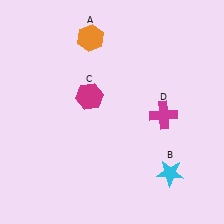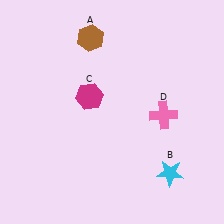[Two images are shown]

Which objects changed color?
A changed from orange to brown. D changed from magenta to pink.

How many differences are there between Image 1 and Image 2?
There are 2 differences between the two images.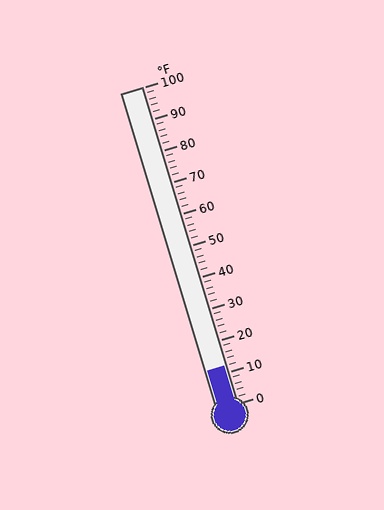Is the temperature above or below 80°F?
The temperature is below 80°F.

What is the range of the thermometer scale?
The thermometer scale ranges from 0°F to 100°F.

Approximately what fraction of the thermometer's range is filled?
The thermometer is filled to approximately 10% of its range.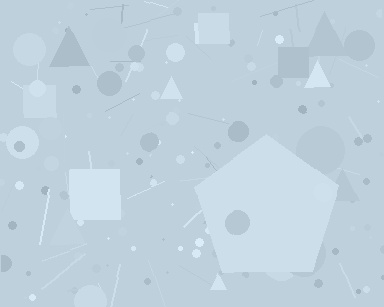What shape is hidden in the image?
A pentagon is hidden in the image.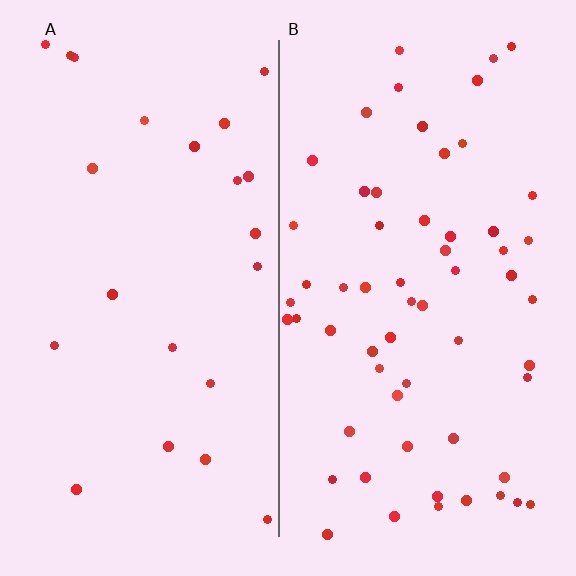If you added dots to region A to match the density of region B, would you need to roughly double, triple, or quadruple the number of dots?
Approximately triple.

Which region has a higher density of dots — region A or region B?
B (the right).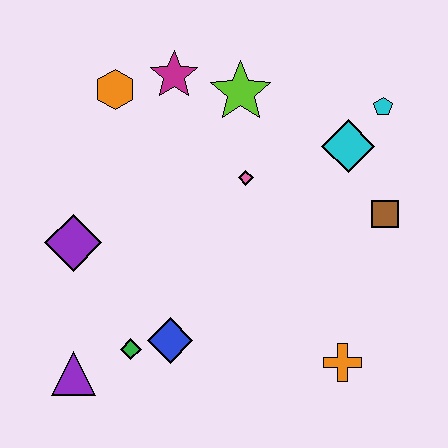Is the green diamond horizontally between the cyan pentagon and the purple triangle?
Yes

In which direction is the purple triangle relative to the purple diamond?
The purple triangle is below the purple diamond.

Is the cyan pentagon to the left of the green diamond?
No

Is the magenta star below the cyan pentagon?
No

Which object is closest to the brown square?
The cyan diamond is closest to the brown square.